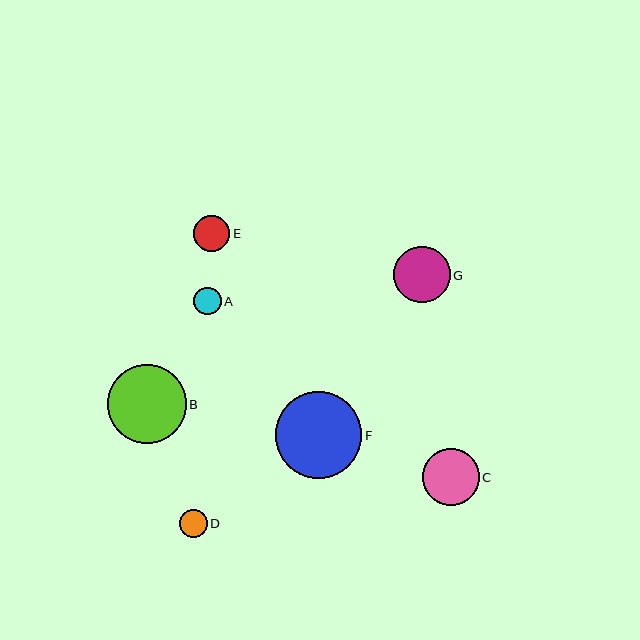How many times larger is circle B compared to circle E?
Circle B is approximately 2.2 times the size of circle E.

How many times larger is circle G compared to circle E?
Circle G is approximately 1.6 times the size of circle E.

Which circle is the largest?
Circle F is the largest with a size of approximately 87 pixels.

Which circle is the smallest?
Circle A is the smallest with a size of approximately 27 pixels.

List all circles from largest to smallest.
From largest to smallest: F, B, C, G, E, D, A.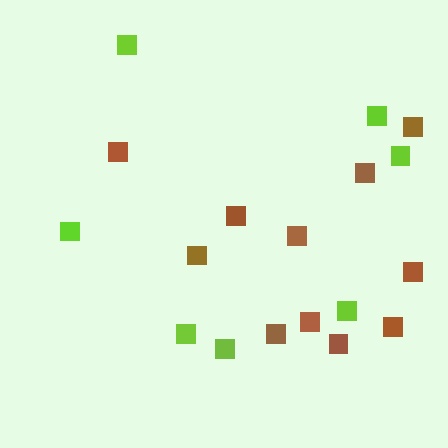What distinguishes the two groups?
There are 2 groups: one group of brown squares (11) and one group of lime squares (7).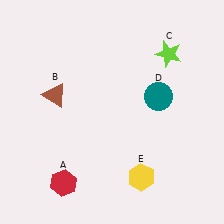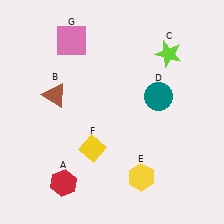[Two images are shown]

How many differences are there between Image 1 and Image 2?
There are 2 differences between the two images.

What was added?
A yellow diamond (F), a pink square (G) were added in Image 2.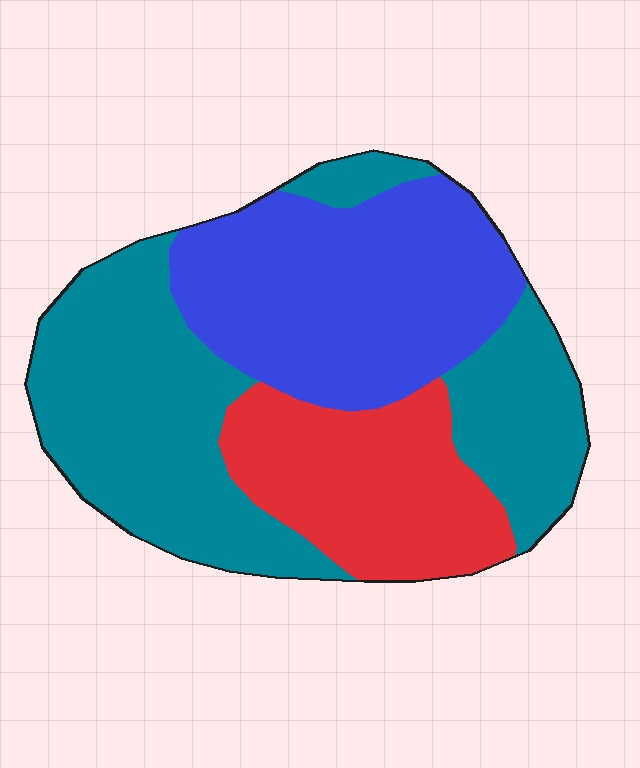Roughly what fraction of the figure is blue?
Blue takes up about one third (1/3) of the figure.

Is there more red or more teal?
Teal.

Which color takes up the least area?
Red, at roughly 20%.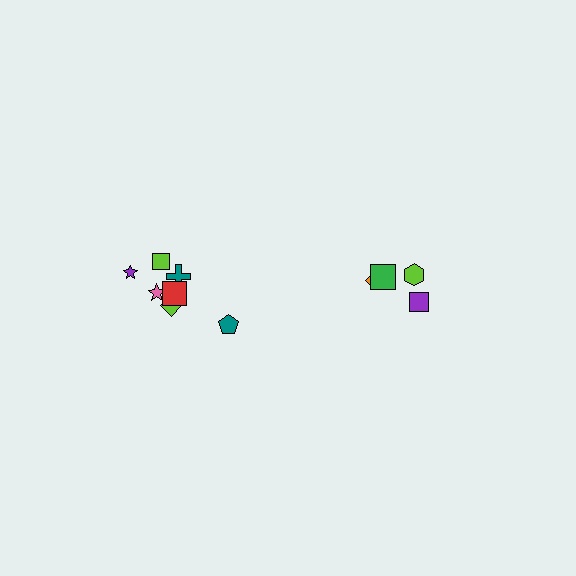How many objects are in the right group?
There are 4 objects.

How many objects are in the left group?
There are 7 objects.